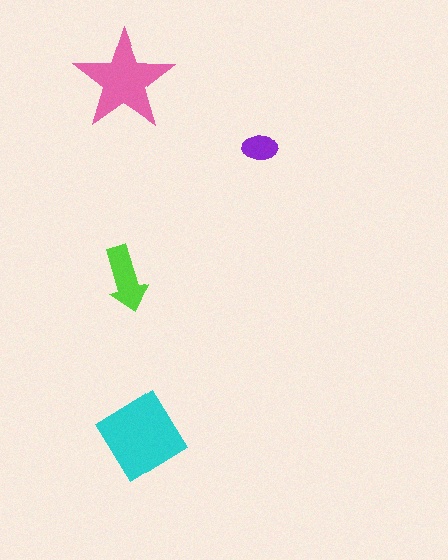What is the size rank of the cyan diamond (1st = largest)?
1st.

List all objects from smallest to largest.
The purple ellipse, the lime arrow, the pink star, the cyan diamond.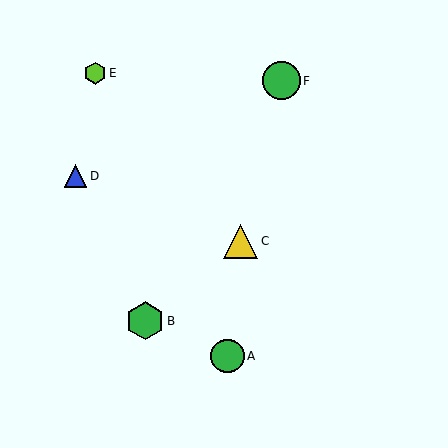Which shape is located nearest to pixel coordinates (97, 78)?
The lime hexagon (labeled E) at (95, 73) is nearest to that location.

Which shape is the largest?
The green hexagon (labeled B) is the largest.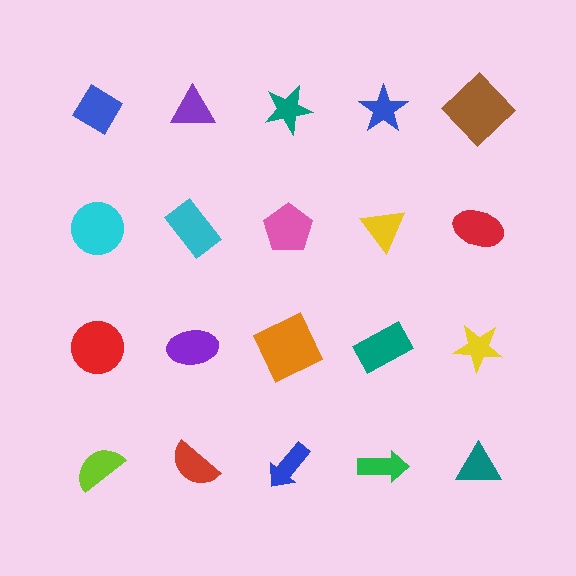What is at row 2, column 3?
A pink pentagon.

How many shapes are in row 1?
5 shapes.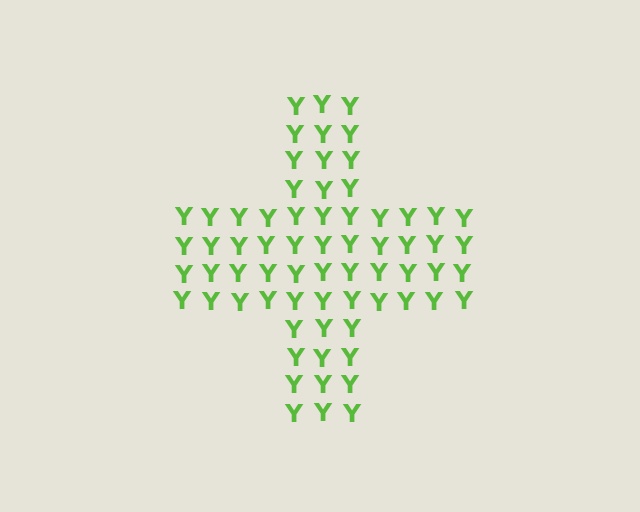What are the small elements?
The small elements are letter Y's.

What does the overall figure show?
The overall figure shows a cross.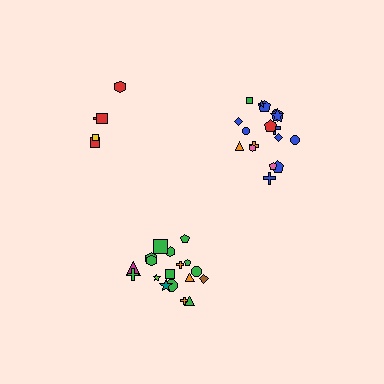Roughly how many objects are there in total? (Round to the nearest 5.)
Roughly 40 objects in total.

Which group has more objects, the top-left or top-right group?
The top-right group.